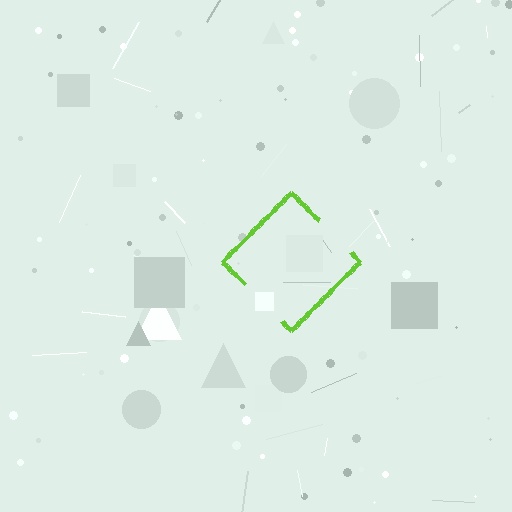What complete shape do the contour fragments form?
The contour fragments form a diamond.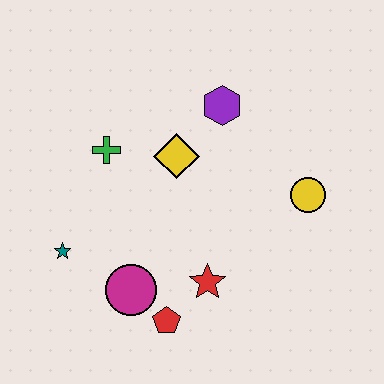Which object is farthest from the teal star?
The yellow circle is farthest from the teal star.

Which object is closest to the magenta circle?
The red pentagon is closest to the magenta circle.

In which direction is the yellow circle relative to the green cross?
The yellow circle is to the right of the green cross.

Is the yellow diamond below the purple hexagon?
Yes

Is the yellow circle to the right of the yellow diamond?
Yes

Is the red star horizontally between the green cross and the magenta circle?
No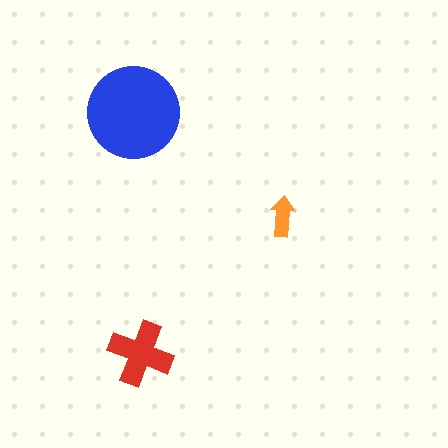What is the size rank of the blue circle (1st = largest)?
1st.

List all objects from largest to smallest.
The blue circle, the red cross, the orange arrow.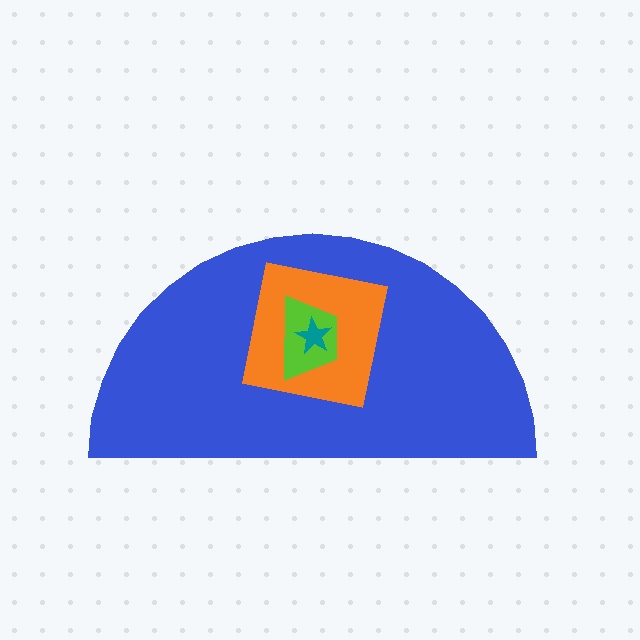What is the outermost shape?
The blue semicircle.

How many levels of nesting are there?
4.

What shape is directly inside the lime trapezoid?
The teal star.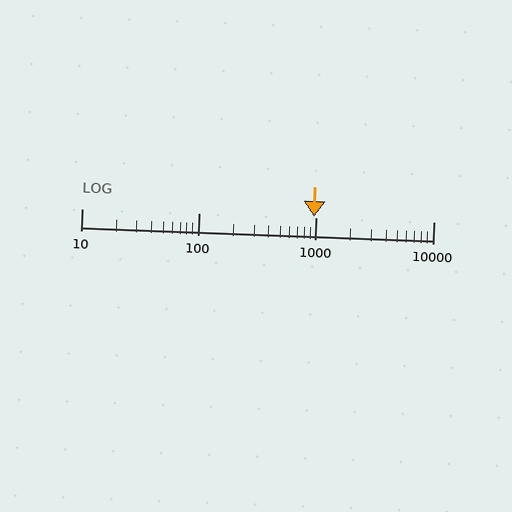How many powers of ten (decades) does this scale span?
The scale spans 3 decades, from 10 to 10000.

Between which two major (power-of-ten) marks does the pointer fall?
The pointer is between 100 and 1000.